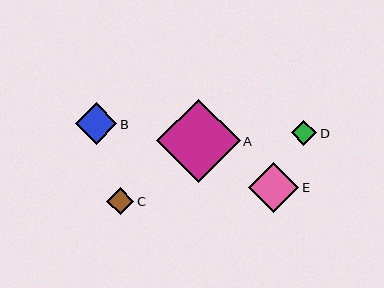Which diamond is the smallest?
Diamond D is the smallest with a size of approximately 25 pixels.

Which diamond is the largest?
Diamond A is the largest with a size of approximately 83 pixels.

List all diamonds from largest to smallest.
From largest to smallest: A, E, B, C, D.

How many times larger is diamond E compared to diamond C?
Diamond E is approximately 1.9 times the size of diamond C.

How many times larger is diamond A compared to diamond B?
Diamond A is approximately 2.0 times the size of diamond B.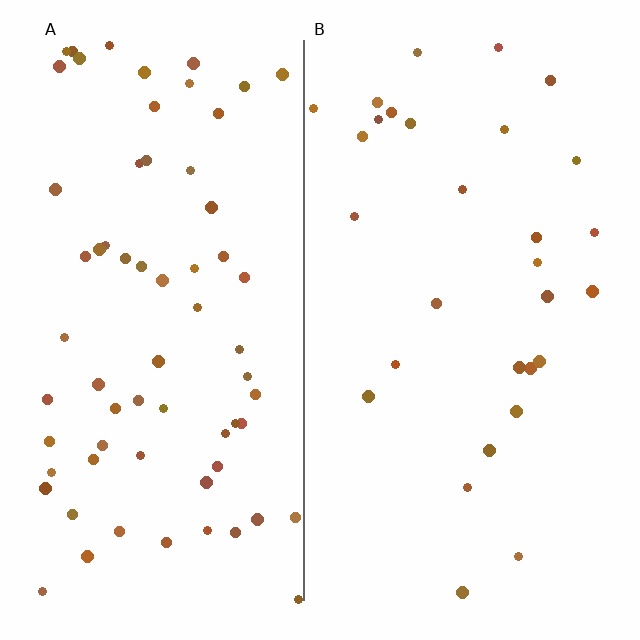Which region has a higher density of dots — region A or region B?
A (the left).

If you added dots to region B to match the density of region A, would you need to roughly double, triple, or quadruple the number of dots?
Approximately double.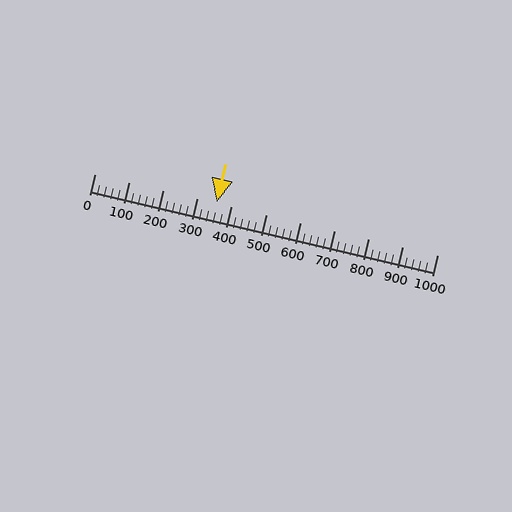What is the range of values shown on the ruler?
The ruler shows values from 0 to 1000.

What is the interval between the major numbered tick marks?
The major tick marks are spaced 100 units apart.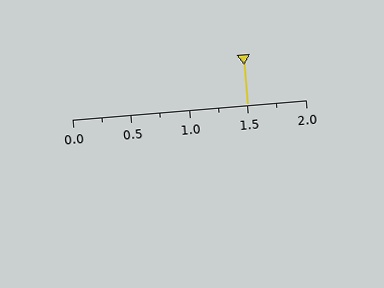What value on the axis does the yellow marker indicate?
The marker indicates approximately 1.5.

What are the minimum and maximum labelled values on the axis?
The axis runs from 0.0 to 2.0.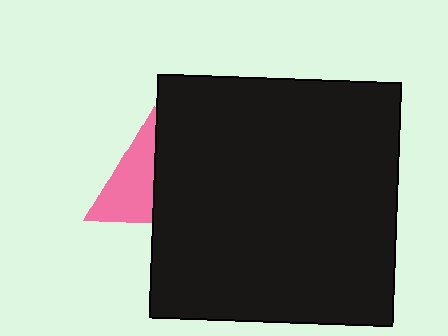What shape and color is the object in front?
The object in front is a black square.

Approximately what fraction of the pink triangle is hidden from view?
Roughly 49% of the pink triangle is hidden behind the black square.